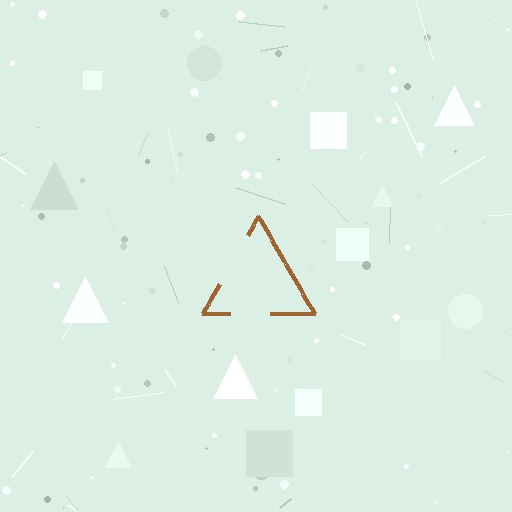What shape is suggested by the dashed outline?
The dashed outline suggests a triangle.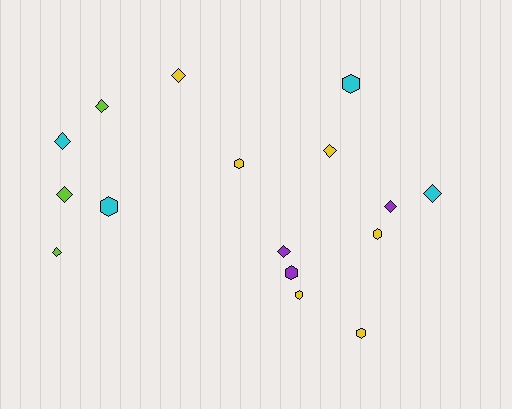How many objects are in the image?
There are 16 objects.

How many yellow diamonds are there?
There are 2 yellow diamonds.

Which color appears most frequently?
Yellow, with 6 objects.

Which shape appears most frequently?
Diamond, with 9 objects.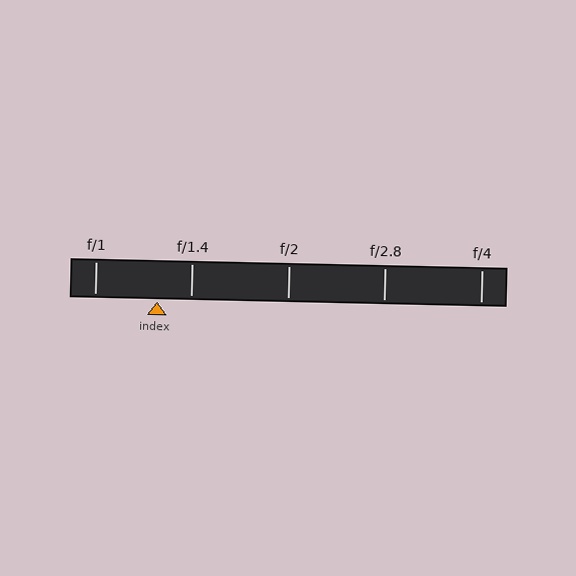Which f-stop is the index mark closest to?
The index mark is closest to f/1.4.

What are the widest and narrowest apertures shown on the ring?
The widest aperture shown is f/1 and the narrowest is f/4.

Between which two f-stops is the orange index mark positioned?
The index mark is between f/1 and f/1.4.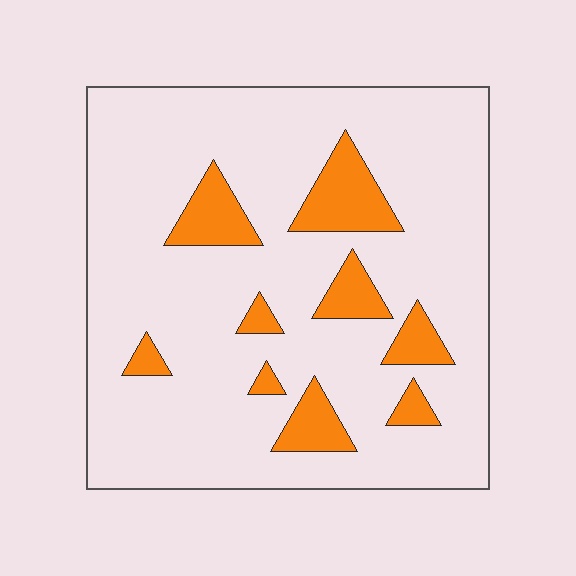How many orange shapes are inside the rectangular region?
9.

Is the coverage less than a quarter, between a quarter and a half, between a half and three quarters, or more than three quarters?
Less than a quarter.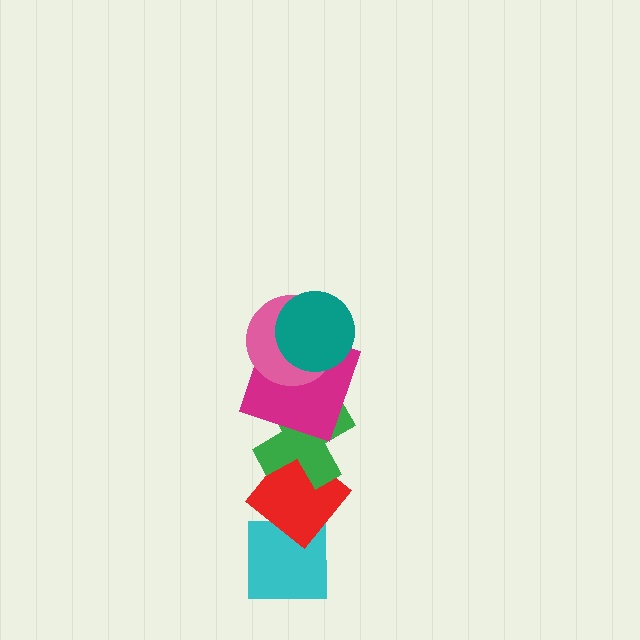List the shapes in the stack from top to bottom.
From top to bottom: the teal circle, the pink circle, the magenta square, the green cross, the red diamond, the cyan square.